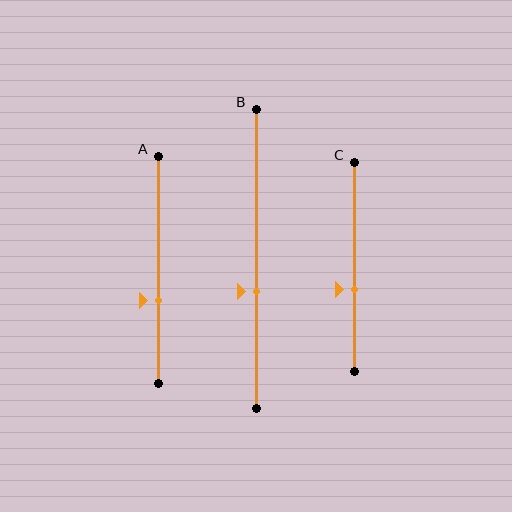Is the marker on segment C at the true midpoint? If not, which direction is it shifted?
No, the marker on segment C is shifted downward by about 11% of the segment length.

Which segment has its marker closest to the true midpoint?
Segment C has its marker closest to the true midpoint.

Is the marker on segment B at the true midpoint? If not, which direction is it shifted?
No, the marker on segment B is shifted downward by about 11% of the segment length.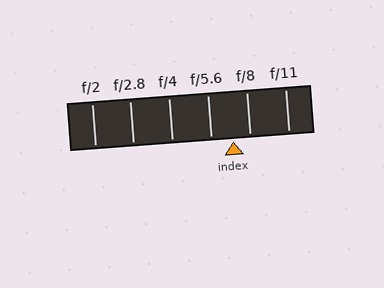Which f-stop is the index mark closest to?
The index mark is closest to f/8.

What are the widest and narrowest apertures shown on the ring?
The widest aperture shown is f/2 and the narrowest is f/11.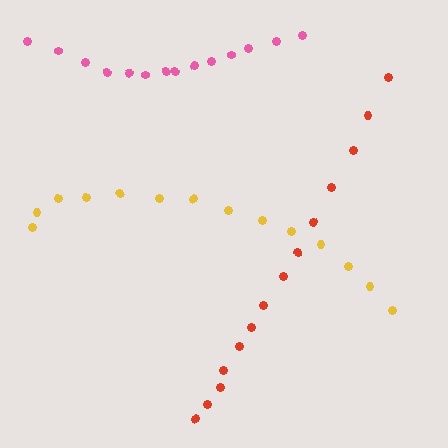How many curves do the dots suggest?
There are 3 distinct paths.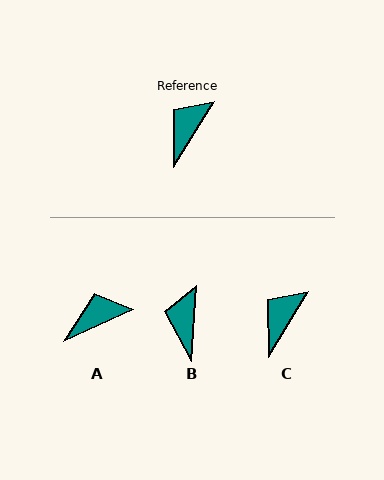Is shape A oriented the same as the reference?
No, it is off by about 33 degrees.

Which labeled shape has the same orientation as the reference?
C.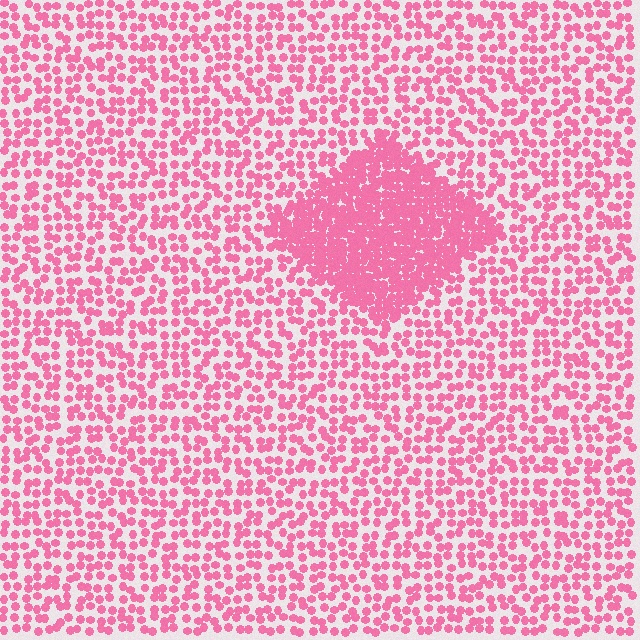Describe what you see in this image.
The image contains small pink elements arranged at two different densities. A diamond-shaped region is visible where the elements are more densely packed than the surrounding area.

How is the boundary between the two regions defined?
The boundary is defined by a change in element density (approximately 2.4x ratio). All elements are the same color, size, and shape.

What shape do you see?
I see a diamond.